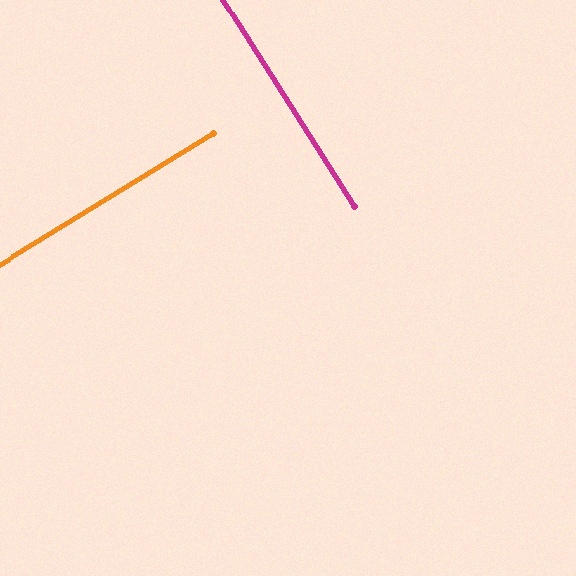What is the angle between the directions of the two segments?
Approximately 89 degrees.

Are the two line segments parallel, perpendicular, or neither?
Perpendicular — they meet at approximately 89°.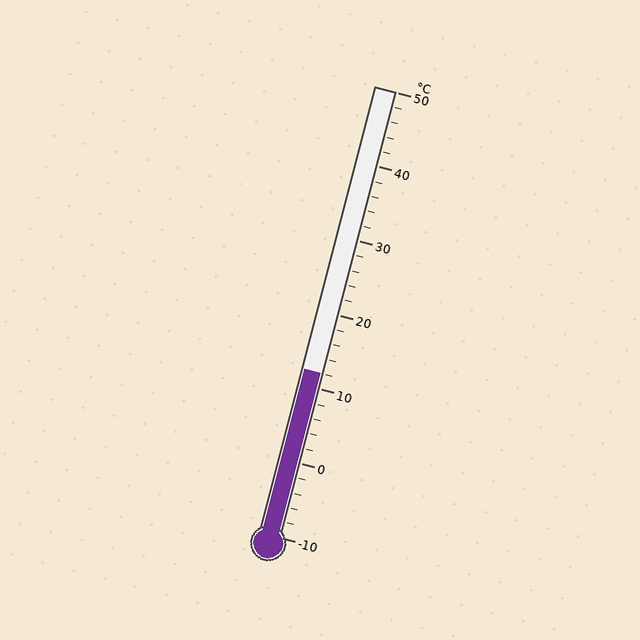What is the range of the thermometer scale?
The thermometer scale ranges from -10°C to 50°C.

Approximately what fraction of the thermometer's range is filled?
The thermometer is filled to approximately 35% of its range.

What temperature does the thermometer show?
The thermometer shows approximately 12°C.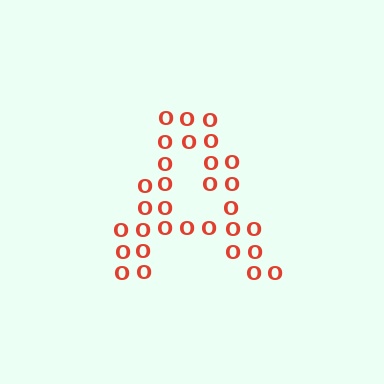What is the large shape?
The large shape is the letter A.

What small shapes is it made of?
It is made of small letter O's.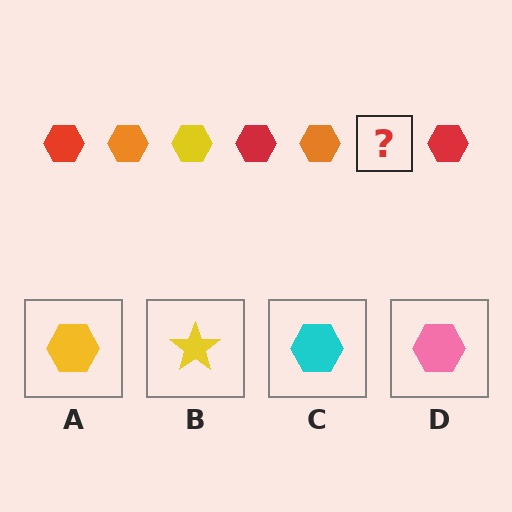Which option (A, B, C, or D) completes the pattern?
A.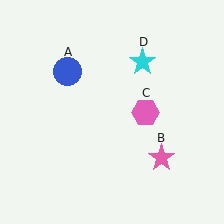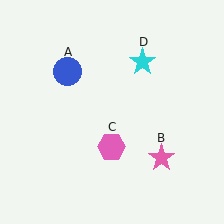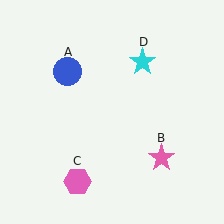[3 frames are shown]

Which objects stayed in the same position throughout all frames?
Blue circle (object A) and pink star (object B) and cyan star (object D) remained stationary.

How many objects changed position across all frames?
1 object changed position: pink hexagon (object C).